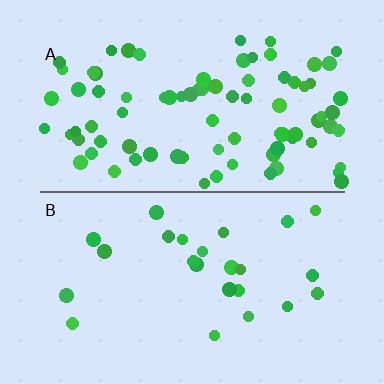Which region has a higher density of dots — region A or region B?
A (the top).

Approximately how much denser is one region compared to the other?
Approximately 3.4× — region A over region B.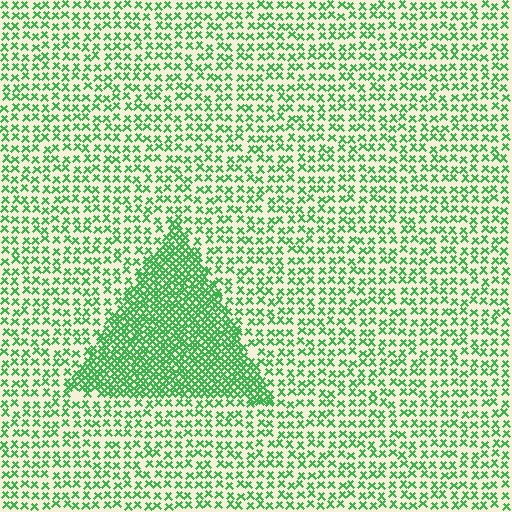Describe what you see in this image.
The image contains small green elements arranged at two different densities. A triangle-shaped region is visible where the elements are more densely packed than the surrounding area.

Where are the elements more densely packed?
The elements are more densely packed inside the triangle boundary.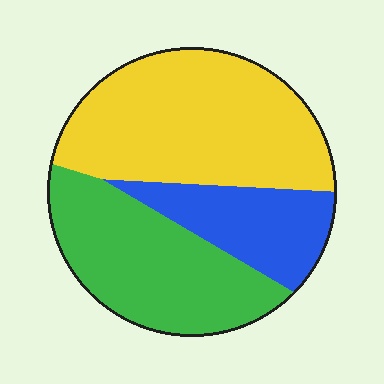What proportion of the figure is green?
Green covers 34% of the figure.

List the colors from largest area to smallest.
From largest to smallest: yellow, green, blue.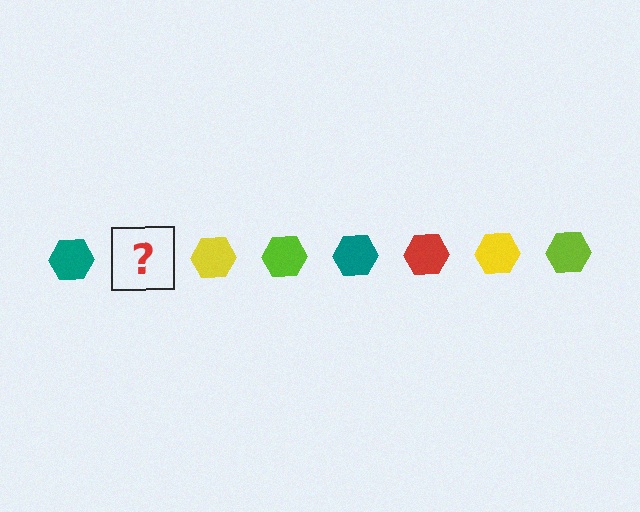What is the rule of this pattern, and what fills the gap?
The rule is that the pattern cycles through teal, red, yellow, lime hexagons. The gap should be filled with a red hexagon.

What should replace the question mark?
The question mark should be replaced with a red hexagon.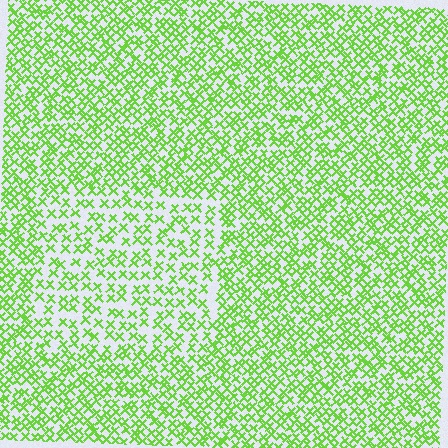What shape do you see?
I see a rectangle.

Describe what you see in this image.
The image contains small lime elements arranged at two different densities. A rectangle-shaped region is visible where the elements are less densely packed than the surrounding area.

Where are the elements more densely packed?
The elements are more densely packed outside the rectangle boundary.